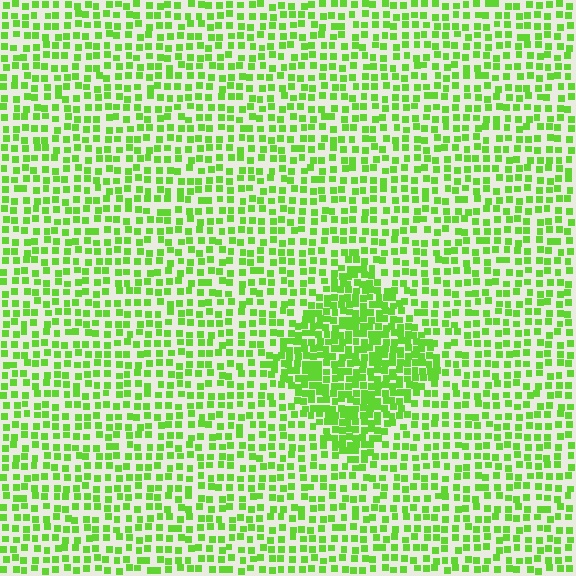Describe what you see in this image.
The image contains small lime elements arranged at two different densities. A diamond-shaped region is visible where the elements are more densely packed than the surrounding area.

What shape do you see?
I see a diamond.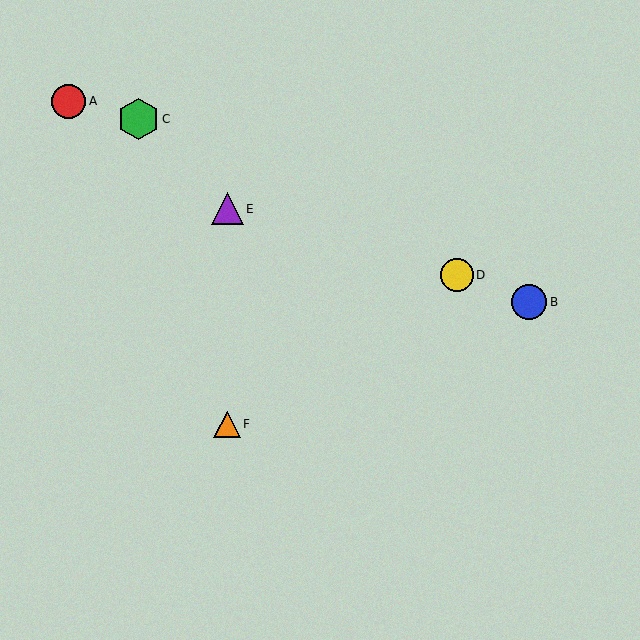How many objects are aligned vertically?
2 objects (E, F) are aligned vertically.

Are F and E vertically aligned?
Yes, both are at x≈227.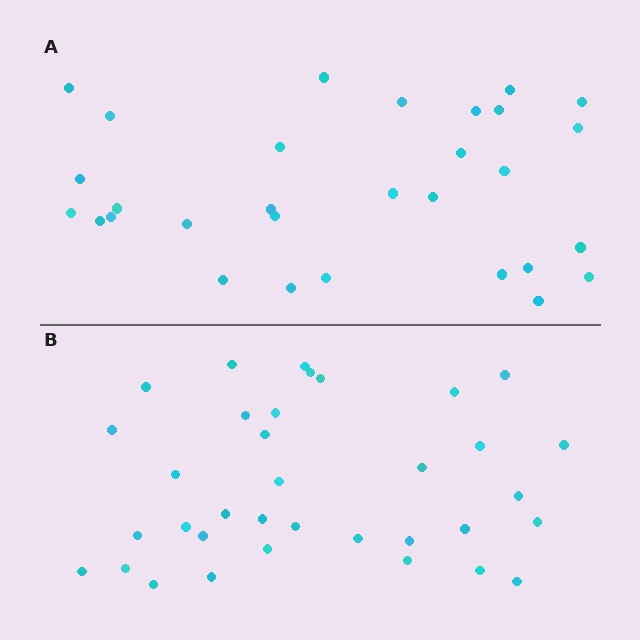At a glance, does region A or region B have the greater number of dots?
Region B (the bottom region) has more dots.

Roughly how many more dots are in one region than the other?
Region B has about 5 more dots than region A.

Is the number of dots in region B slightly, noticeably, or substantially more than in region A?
Region B has only slightly more — the two regions are fairly close. The ratio is roughly 1.2 to 1.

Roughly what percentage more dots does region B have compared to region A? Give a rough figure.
About 15% more.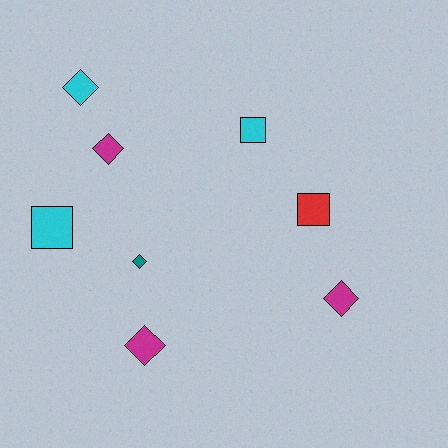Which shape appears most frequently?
Diamond, with 5 objects.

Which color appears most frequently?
Cyan, with 3 objects.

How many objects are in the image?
There are 8 objects.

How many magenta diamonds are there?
There are 3 magenta diamonds.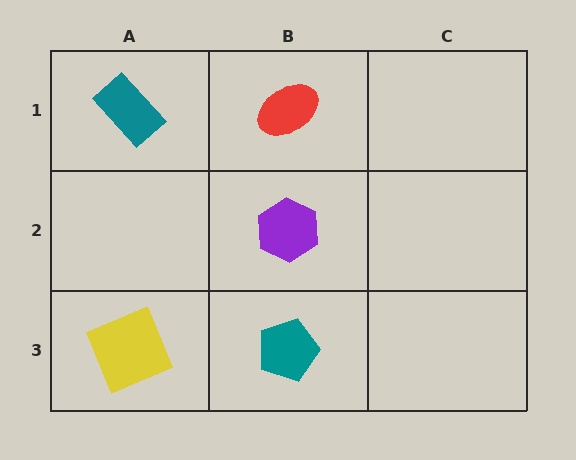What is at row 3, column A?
A yellow square.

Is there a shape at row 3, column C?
No, that cell is empty.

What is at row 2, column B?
A purple hexagon.